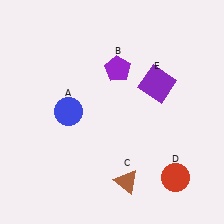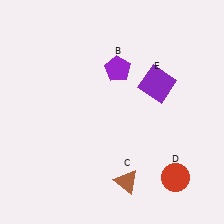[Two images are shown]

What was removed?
The blue circle (A) was removed in Image 2.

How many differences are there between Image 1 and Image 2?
There is 1 difference between the two images.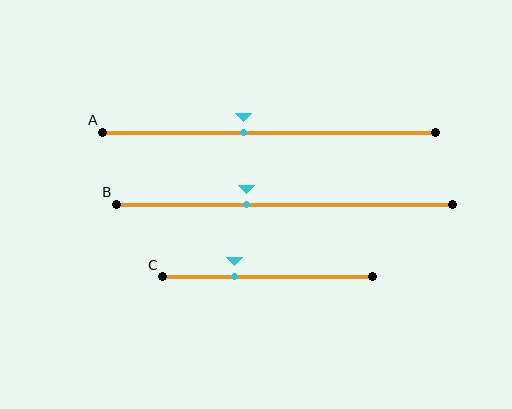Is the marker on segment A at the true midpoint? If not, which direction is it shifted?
No, the marker on segment A is shifted to the left by about 8% of the segment length.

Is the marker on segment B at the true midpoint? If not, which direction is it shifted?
No, the marker on segment B is shifted to the left by about 11% of the segment length.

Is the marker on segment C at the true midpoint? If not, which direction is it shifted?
No, the marker on segment C is shifted to the left by about 16% of the segment length.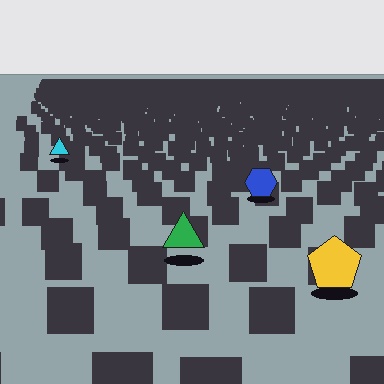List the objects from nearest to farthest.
From nearest to farthest: the yellow pentagon, the green triangle, the blue hexagon, the cyan triangle.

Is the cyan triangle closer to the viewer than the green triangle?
No. The green triangle is closer — you can tell from the texture gradient: the ground texture is coarser near it.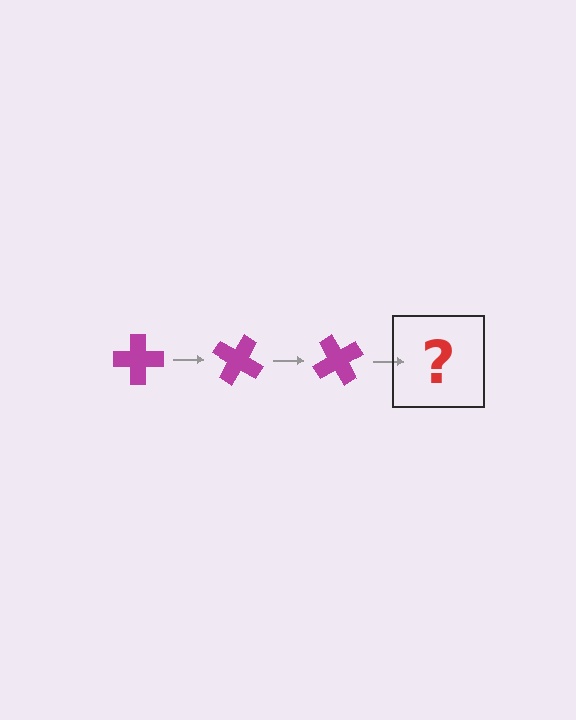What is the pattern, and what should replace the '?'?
The pattern is that the cross rotates 30 degrees each step. The '?' should be a magenta cross rotated 90 degrees.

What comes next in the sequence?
The next element should be a magenta cross rotated 90 degrees.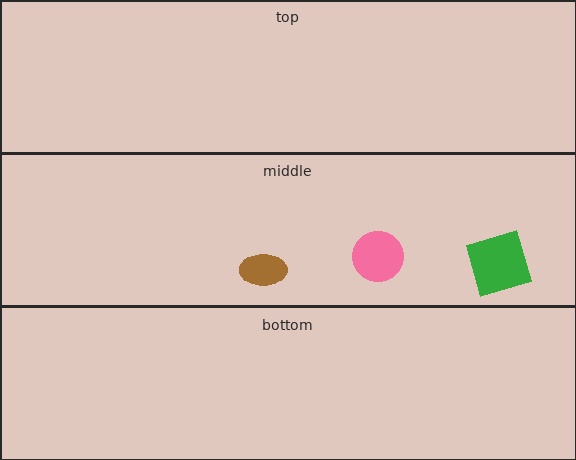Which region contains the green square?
The middle region.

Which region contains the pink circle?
The middle region.